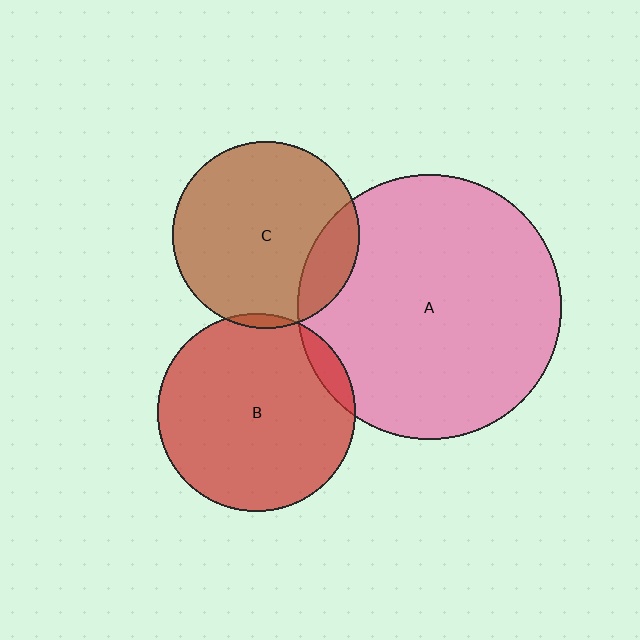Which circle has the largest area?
Circle A (pink).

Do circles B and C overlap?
Yes.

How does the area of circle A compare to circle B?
Approximately 1.8 times.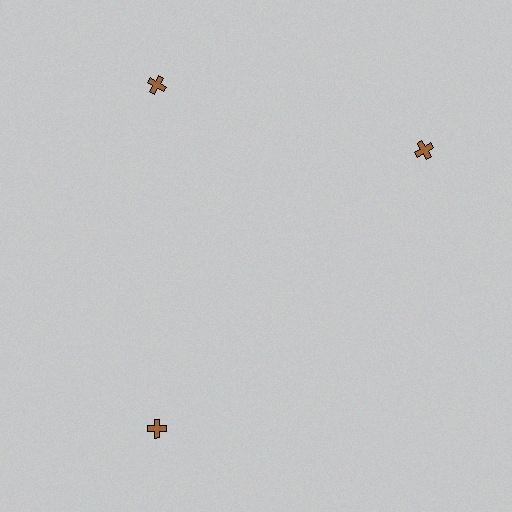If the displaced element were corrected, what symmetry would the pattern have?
It would have 3-fold rotational symmetry — the pattern would map onto itself every 120 degrees.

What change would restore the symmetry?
The symmetry would be restored by rotating it back into even spacing with its neighbors so that all 3 crosses sit at equal angles and equal distance from the center.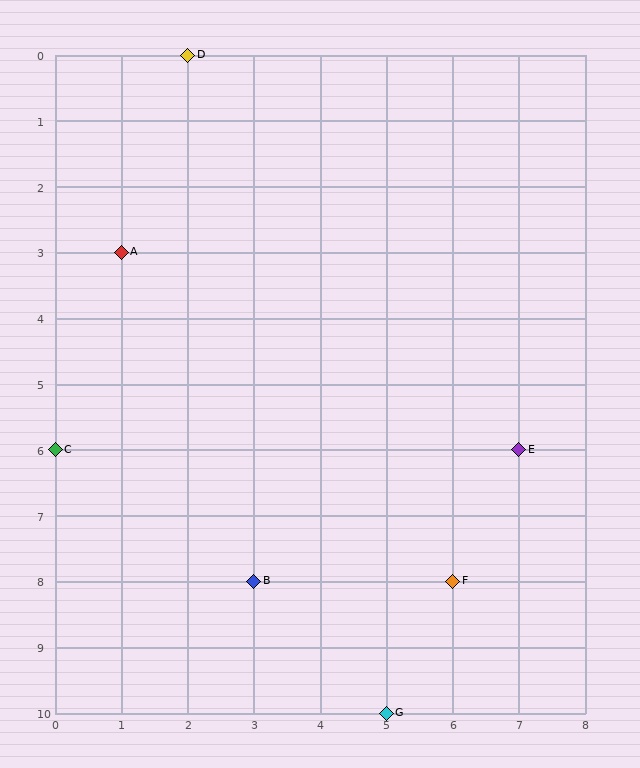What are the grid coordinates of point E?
Point E is at grid coordinates (7, 6).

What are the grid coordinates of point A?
Point A is at grid coordinates (1, 3).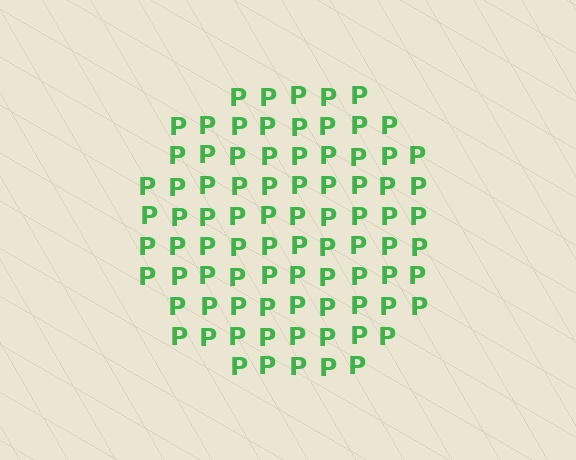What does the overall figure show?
The overall figure shows a circle.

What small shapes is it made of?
It is made of small letter P's.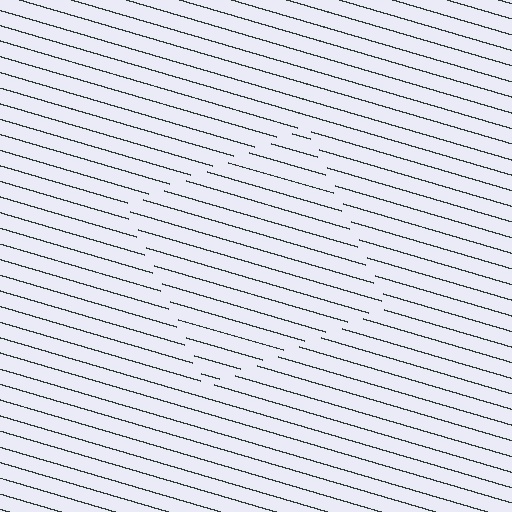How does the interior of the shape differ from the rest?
The interior of the shape contains the same grating, shifted by half a period — the contour is defined by the phase discontinuity where line-ends from the inner and outer gratings abut.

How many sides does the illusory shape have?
4 sides — the line-ends trace a square.